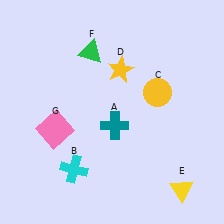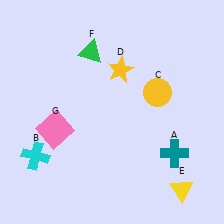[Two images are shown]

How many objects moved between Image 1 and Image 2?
2 objects moved between the two images.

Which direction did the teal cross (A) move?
The teal cross (A) moved right.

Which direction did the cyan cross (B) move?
The cyan cross (B) moved left.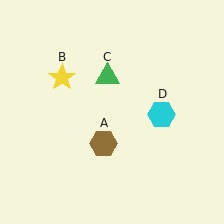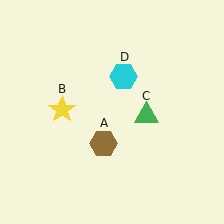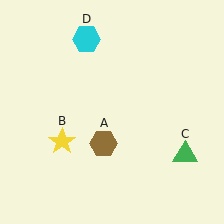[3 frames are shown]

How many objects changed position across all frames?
3 objects changed position: yellow star (object B), green triangle (object C), cyan hexagon (object D).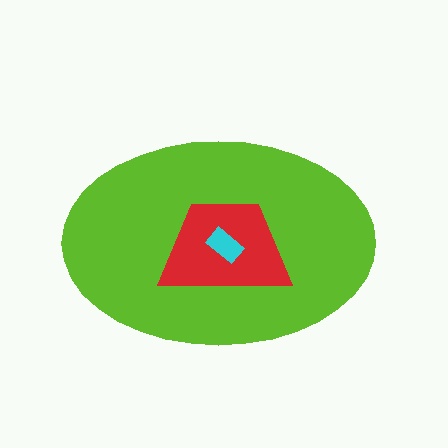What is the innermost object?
The cyan rectangle.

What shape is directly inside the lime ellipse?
The red trapezoid.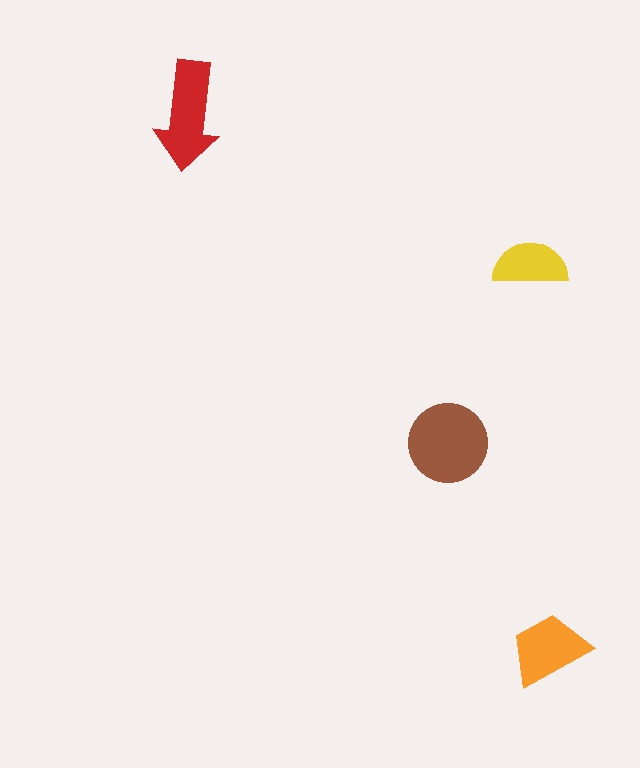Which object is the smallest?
The yellow semicircle.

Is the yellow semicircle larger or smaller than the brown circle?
Smaller.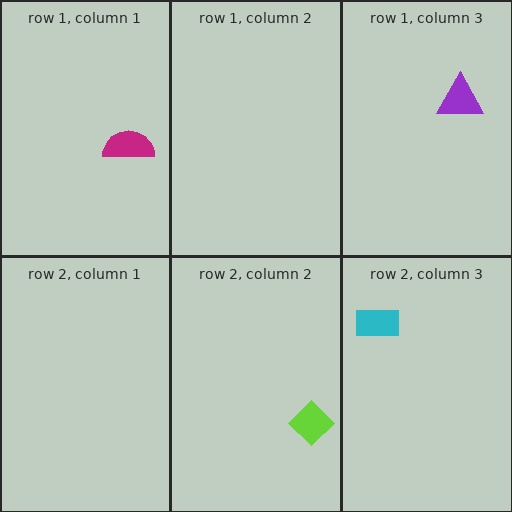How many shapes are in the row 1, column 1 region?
1.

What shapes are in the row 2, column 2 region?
The lime diamond.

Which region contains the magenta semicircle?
The row 1, column 1 region.